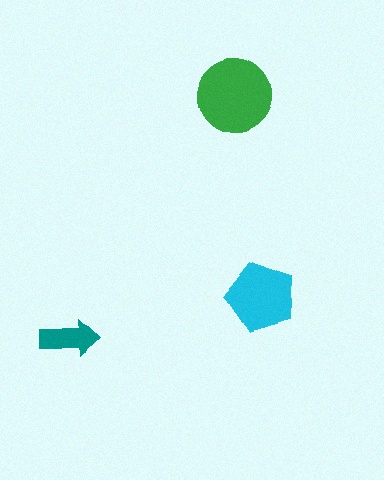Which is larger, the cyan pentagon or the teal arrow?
The cyan pentagon.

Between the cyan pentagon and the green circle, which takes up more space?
The green circle.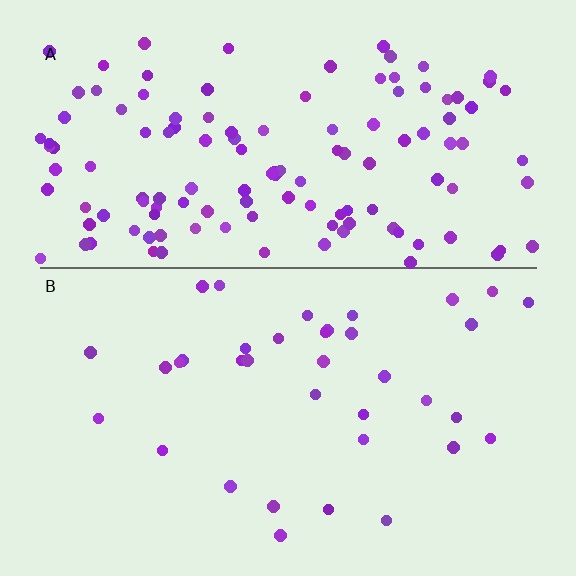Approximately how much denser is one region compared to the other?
Approximately 3.5× — region A over region B.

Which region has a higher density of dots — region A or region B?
A (the top).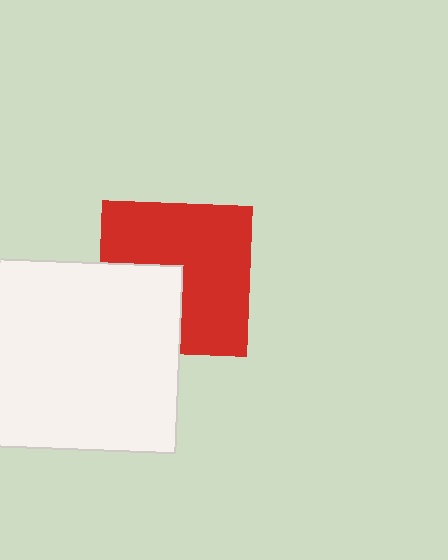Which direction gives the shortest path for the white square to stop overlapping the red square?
Moving toward the lower-left gives the shortest separation.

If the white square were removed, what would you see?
You would see the complete red square.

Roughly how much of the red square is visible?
Most of it is visible (roughly 67%).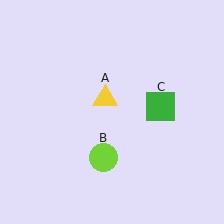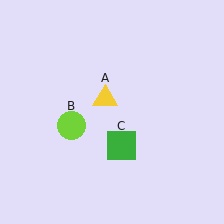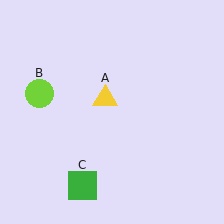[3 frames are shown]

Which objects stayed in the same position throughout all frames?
Yellow triangle (object A) remained stationary.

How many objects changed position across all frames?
2 objects changed position: lime circle (object B), green square (object C).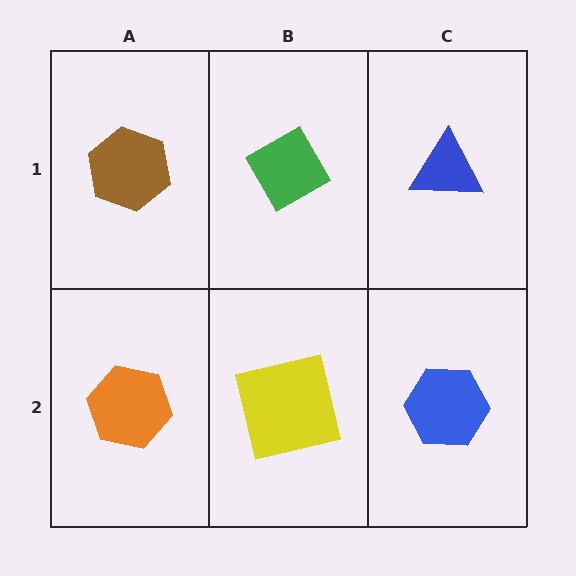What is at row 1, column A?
A brown hexagon.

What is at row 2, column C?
A blue hexagon.